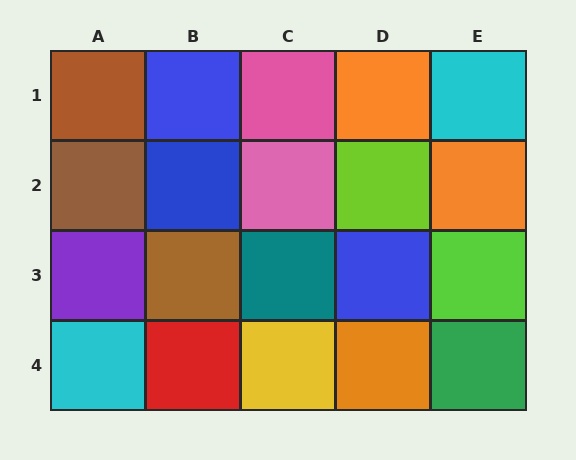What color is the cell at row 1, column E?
Cyan.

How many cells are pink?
2 cells are pink.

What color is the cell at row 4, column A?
Cyan.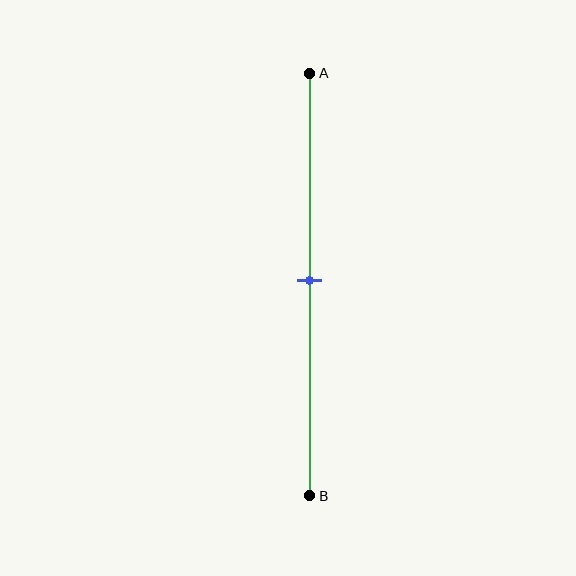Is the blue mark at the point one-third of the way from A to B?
No, the mark is at about 50% from A, not at the 33% one-third point.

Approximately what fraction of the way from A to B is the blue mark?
The blue mark is approximately 50% of the way from A to B.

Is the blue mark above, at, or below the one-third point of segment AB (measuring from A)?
The blue mark is below the one-third point of segment AB.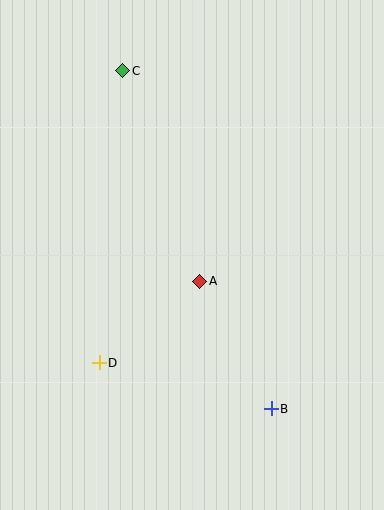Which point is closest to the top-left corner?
Point C is closest to the top-left corner.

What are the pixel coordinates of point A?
Point A is at (200, 281).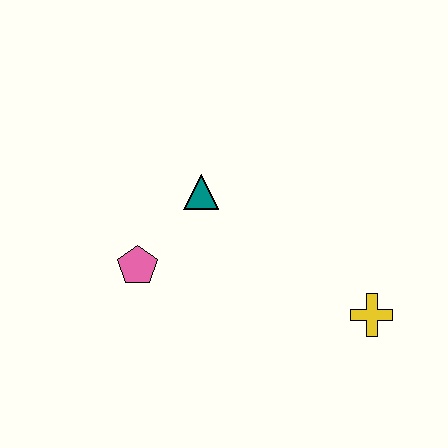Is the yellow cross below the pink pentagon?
Yes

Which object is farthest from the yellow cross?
The pink pentagon is farthest from the yellow cross.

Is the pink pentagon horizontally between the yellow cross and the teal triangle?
No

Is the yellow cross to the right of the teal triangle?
Yes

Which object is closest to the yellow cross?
The teal triangle is closest to the yellow cross.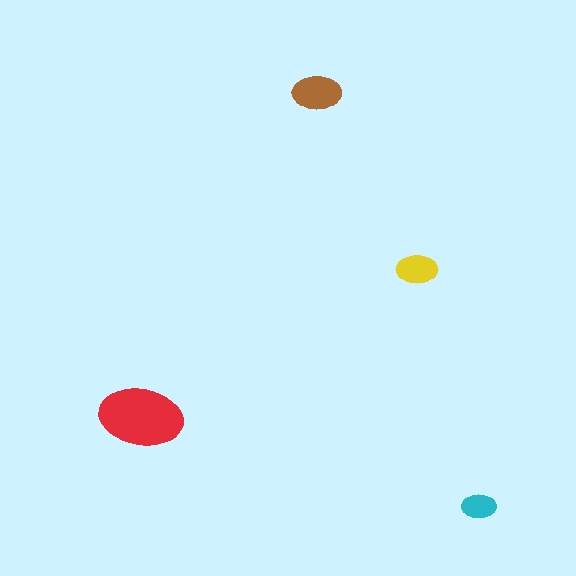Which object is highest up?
The brown ellipse is topmost.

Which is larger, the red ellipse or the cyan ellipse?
The red one.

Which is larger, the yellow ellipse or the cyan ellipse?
The yellow one.